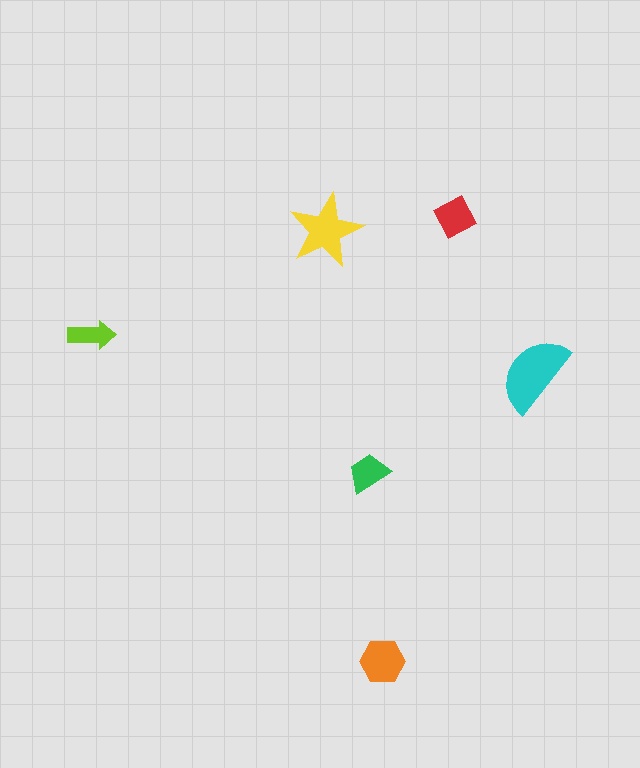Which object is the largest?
The cyan semicircle.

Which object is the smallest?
The lime arrow.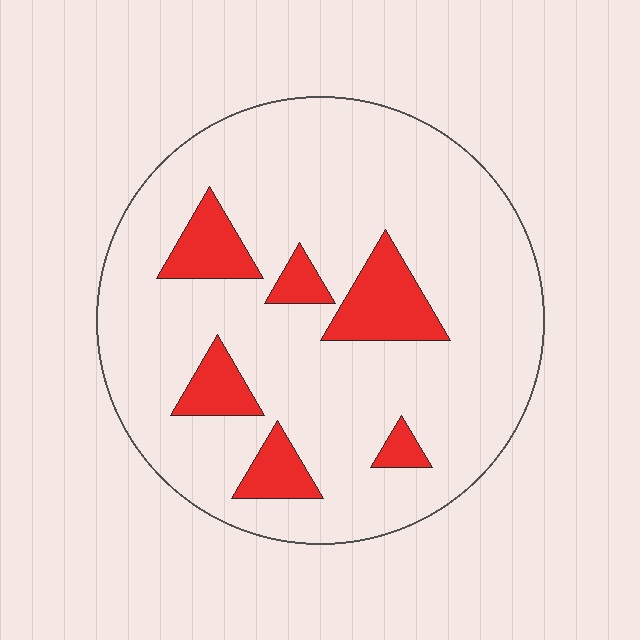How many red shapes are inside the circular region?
6.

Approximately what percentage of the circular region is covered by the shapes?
Approximately 15%.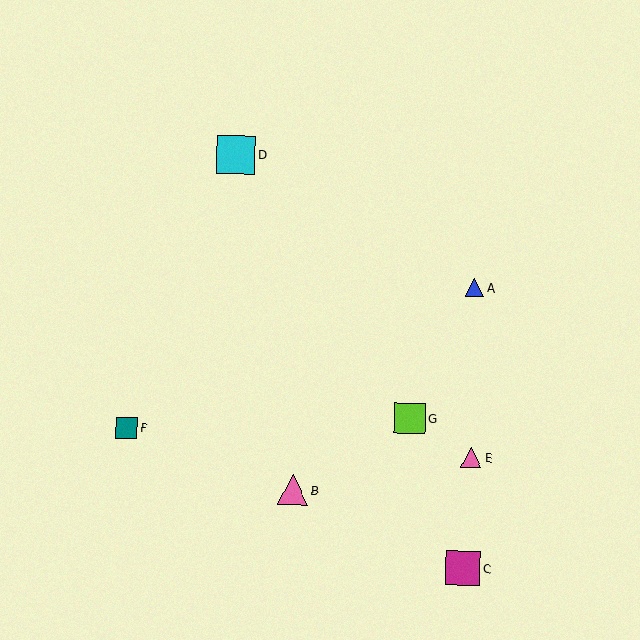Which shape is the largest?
The cyan square (labeled D) is the largest.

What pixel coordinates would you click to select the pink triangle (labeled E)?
Click at (471, 457) to select the pink triangle E.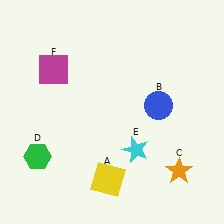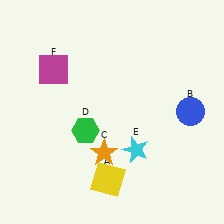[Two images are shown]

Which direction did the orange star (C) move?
The orange star (C) moved left.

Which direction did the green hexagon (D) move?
The green hexagon (D) moved right.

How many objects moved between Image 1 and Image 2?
3 objects moved between the two images.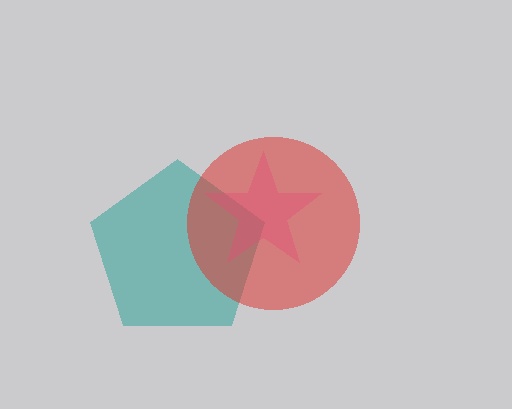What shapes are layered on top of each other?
The layered shapes are: a teal pentagon, a pink star, a red circle.